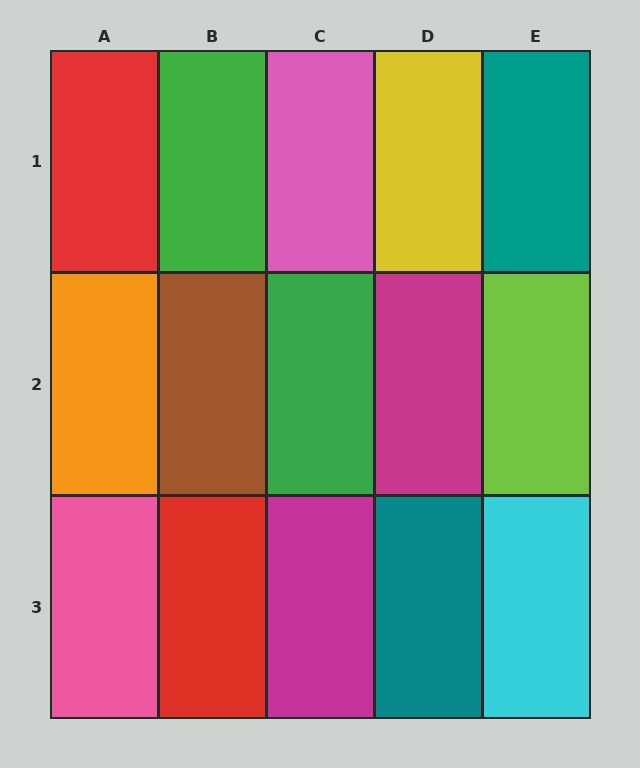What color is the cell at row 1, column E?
Teal.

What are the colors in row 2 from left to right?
Orange, brown, green, magenta, lime.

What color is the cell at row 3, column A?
Pink.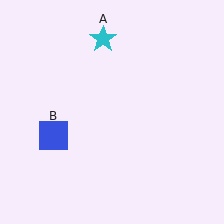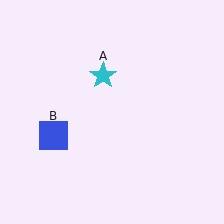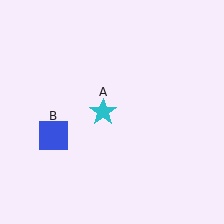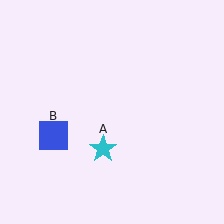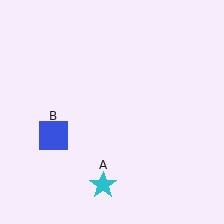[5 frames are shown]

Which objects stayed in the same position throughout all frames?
Blue square (object B) remained stationary.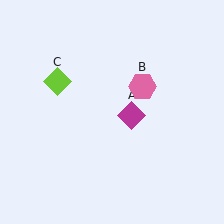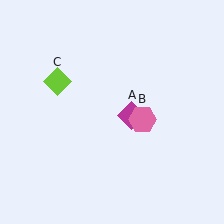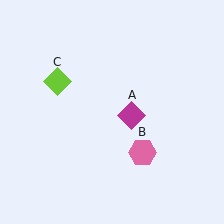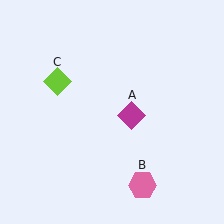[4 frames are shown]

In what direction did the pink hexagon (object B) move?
The pink hexagon (object B) moved down.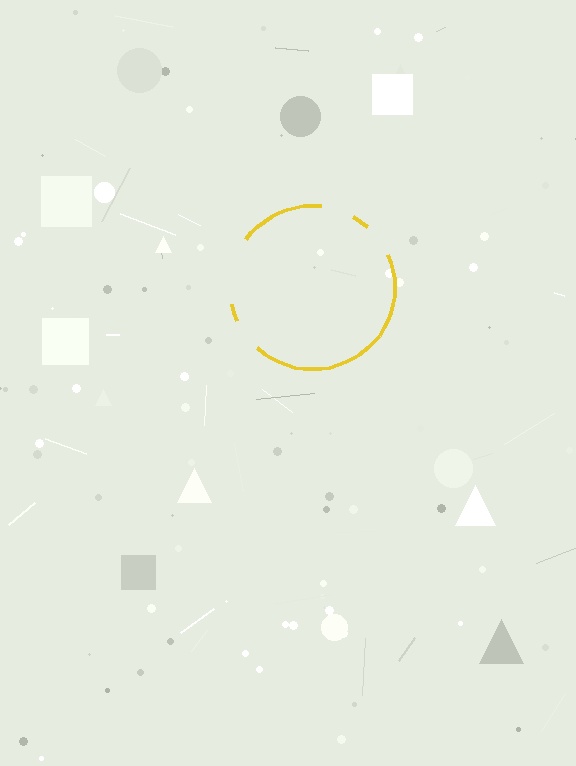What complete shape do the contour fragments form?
The contour fragments form a circle.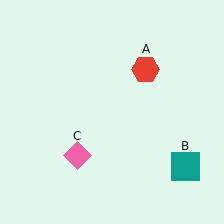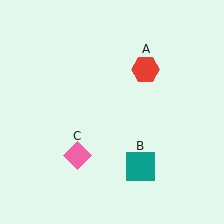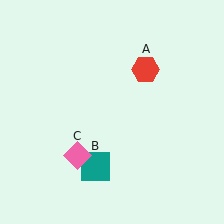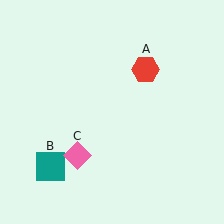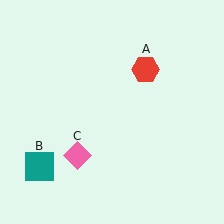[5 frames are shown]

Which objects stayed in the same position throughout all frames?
Red hexagon (object A) and pink diamond (object C) remained stationary.